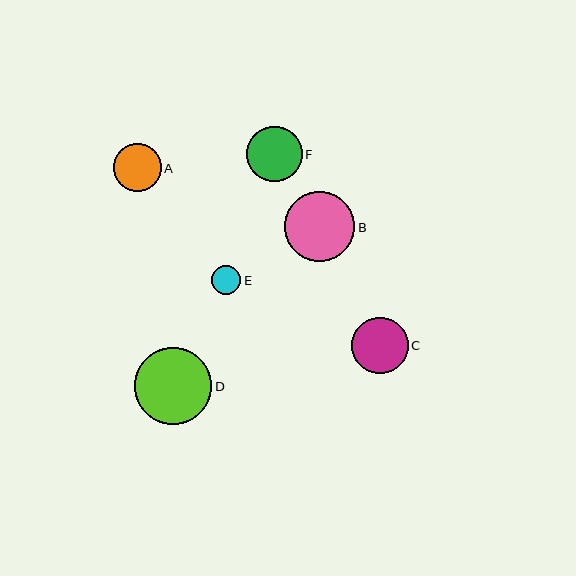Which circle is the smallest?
Circle E is the smallest with a size of approximately 29 pixels.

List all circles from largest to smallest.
From largest to smallest: D, B, C, F, A, E.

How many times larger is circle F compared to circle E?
Circle F is approximately 1.9 times the size of circle E.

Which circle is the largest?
Circle D is the largest with a size of approximately 77 pixels.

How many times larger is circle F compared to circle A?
Circle F is approximately 1.2 times the size of circle A.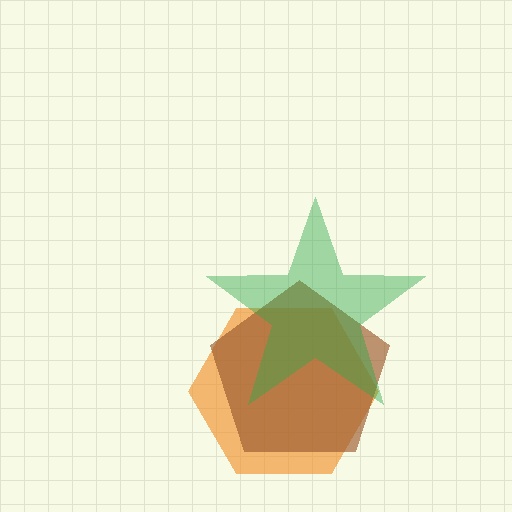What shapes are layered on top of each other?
The layered shapes are: an orange hexagon, a brown pentagon, a green star.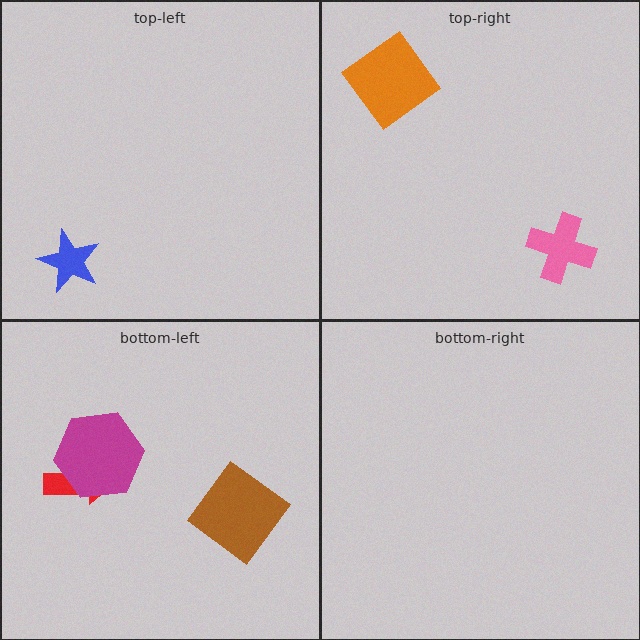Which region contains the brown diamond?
The bottom-left region.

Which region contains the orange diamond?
The top-right region.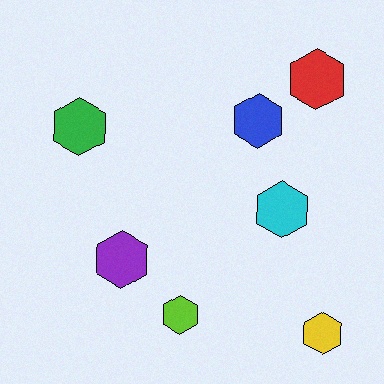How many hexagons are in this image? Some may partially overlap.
There are 7 hexagons.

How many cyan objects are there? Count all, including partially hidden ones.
There is 1 cyan object.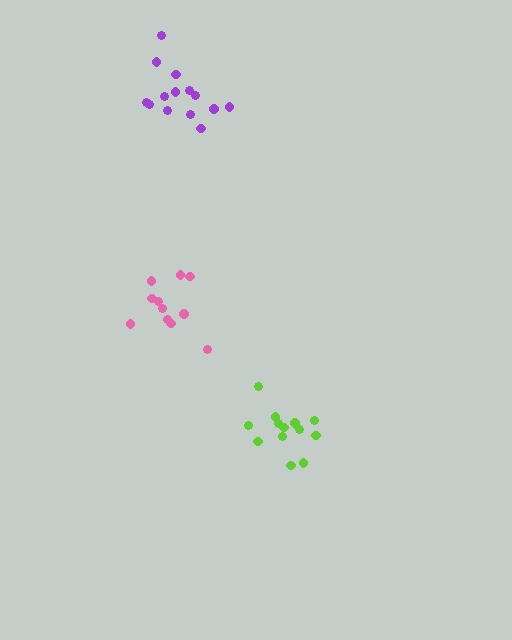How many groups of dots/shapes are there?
There are 3 groups.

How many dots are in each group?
Group 1: 14 dots, Group 2: 14 dots, Group 3: 11 dots (39 total).